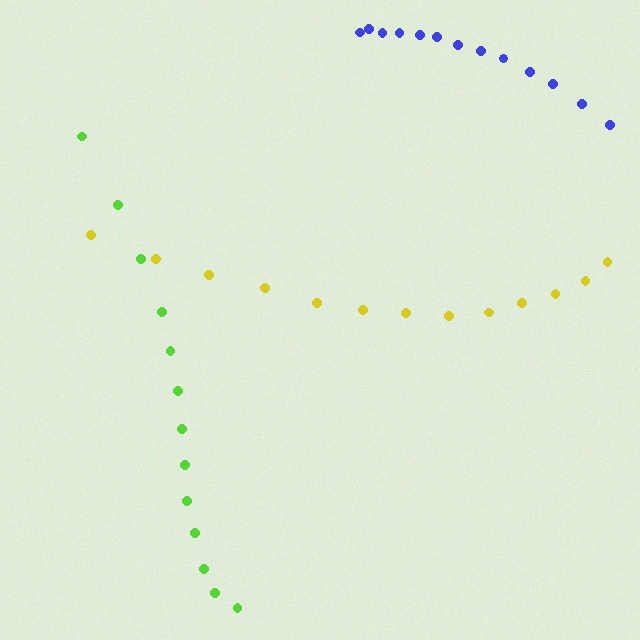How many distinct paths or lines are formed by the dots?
There are 3 distinct paths.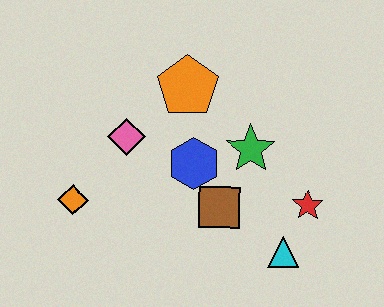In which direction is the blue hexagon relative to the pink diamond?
The blue hexagon is to the right of the pink diamond.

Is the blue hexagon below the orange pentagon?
Yes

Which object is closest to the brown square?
The blue hexagon is closest to the brown square.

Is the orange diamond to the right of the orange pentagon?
No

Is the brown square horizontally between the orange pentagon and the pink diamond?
No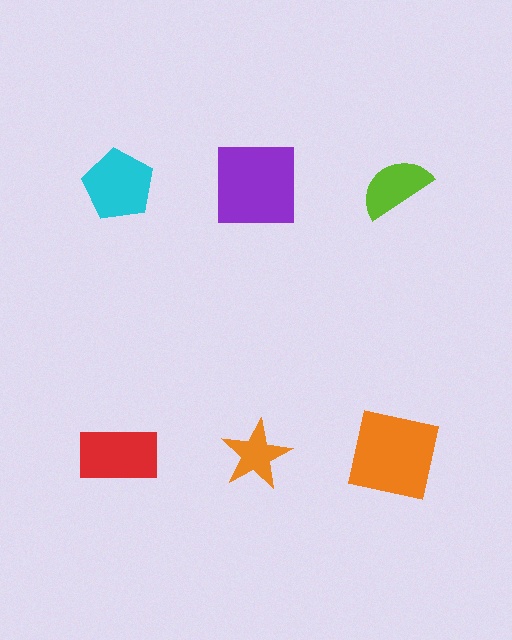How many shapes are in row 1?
3 shapes.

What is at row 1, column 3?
A lime semicircle.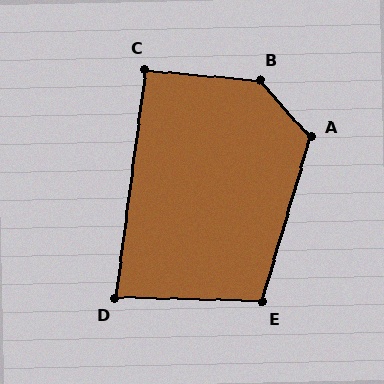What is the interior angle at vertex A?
Approximately 122 degrees (obtuse).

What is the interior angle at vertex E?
Approximately 105 degrees (obtuse).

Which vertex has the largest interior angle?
B, at approximately 137 degrees.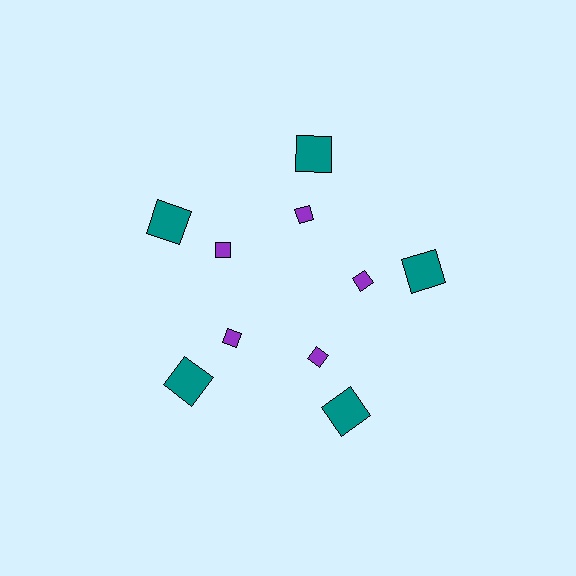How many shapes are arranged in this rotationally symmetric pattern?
There are 10 shapes, arranged in 5 groups of 2.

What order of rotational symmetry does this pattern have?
This pattern has 5-fold rotational symmetry.